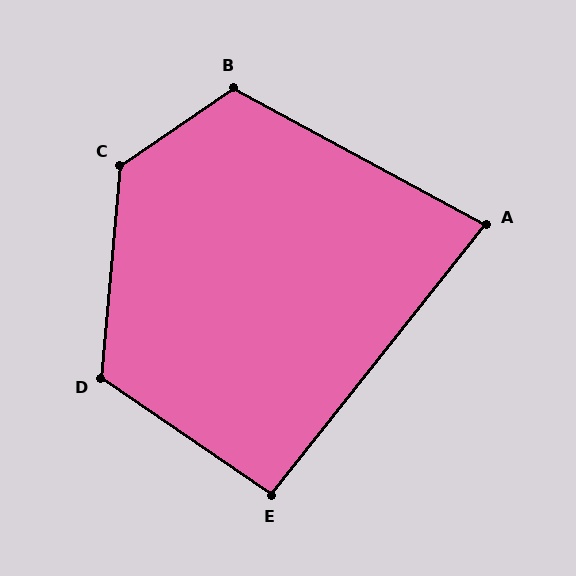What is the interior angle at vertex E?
Approximately 94 degrees (approximately right).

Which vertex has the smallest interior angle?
A, at approximately 80 degrees.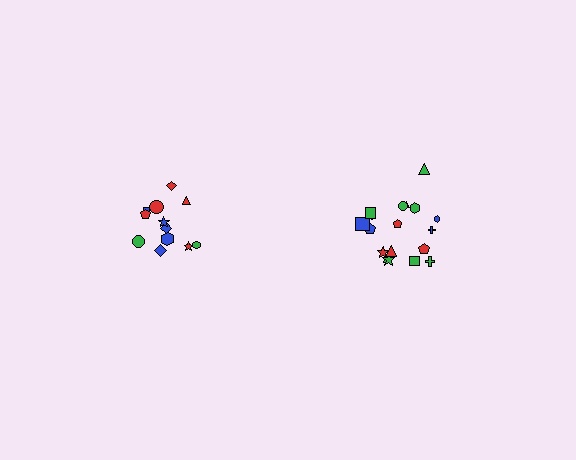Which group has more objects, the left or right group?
The right group.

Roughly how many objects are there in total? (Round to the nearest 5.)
Roughly 30 objects in total.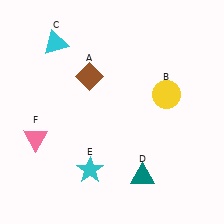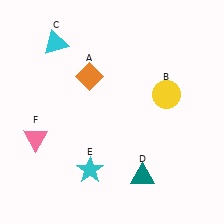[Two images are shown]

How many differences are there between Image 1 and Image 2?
There is 1 difference between the two images.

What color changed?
The diamond (A) changed from brown in Image 1 to orange in Image 2.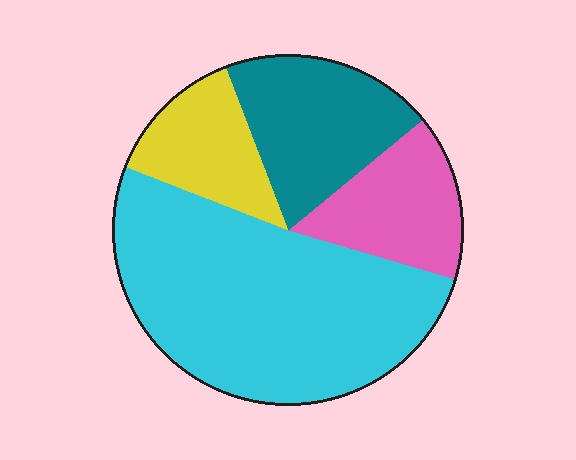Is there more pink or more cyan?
Cyan.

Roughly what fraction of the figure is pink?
Pink takes up less than a quarter of the figure.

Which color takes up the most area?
Cyan, at roughly 50%.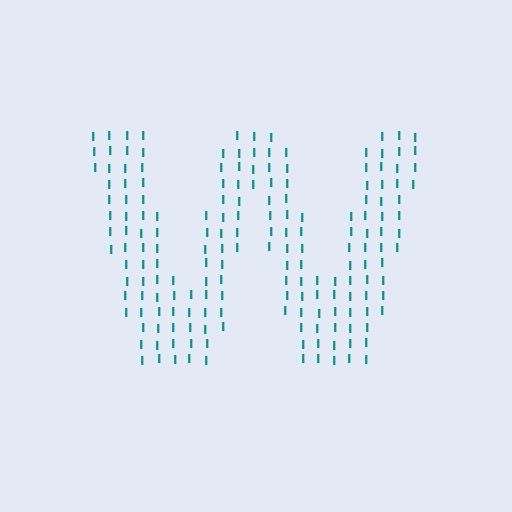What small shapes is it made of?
It is made of small letter I's.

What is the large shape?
The large shape is the letter W.